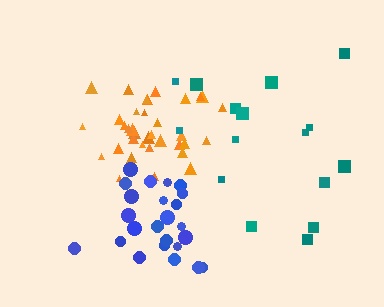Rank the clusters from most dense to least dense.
orange, blue, teal.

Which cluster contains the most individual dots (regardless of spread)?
Orange (35).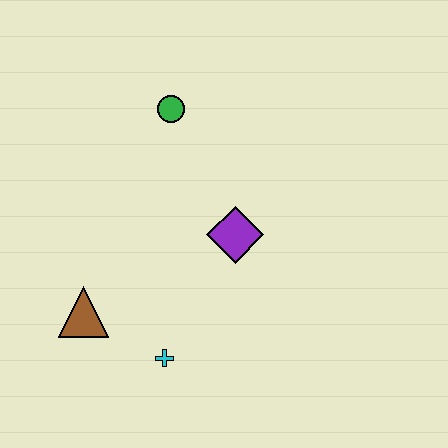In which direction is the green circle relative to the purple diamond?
The green circle is above the purple diamond.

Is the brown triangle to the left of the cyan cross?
Yes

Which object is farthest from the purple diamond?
The brown triangle is farthest from the purple diamond.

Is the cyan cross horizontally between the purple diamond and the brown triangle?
Yes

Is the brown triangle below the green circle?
Yes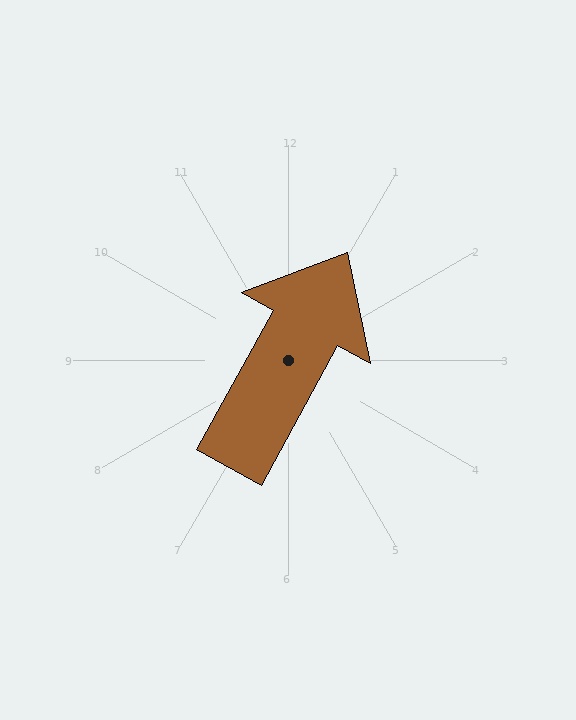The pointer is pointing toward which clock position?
Roughly 1 o'clock.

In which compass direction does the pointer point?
Northeast.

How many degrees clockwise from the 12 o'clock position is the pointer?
Approximately 29 degrees.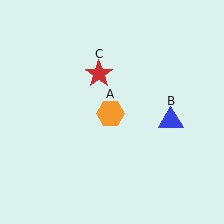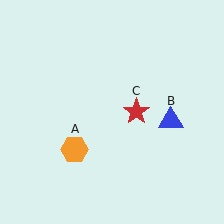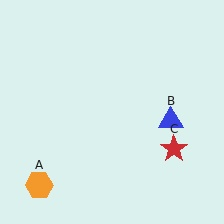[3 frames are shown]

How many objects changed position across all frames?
2 objects changed position: orange hexagon (object A), red star (object C).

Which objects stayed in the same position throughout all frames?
Blue triangle (object B) remained stationary.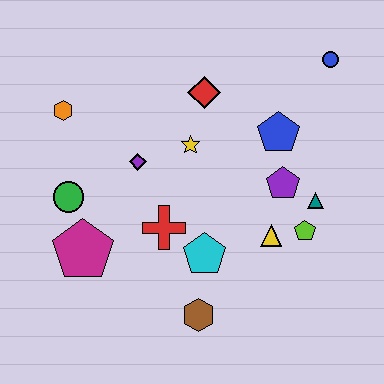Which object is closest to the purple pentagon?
The teal triangle is closest to the purple pentagon.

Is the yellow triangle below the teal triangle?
Yes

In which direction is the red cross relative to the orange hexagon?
The red cross is below the orange hexagon.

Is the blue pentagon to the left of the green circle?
No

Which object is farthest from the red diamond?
The brown hexagon is farthest from the red diamond.